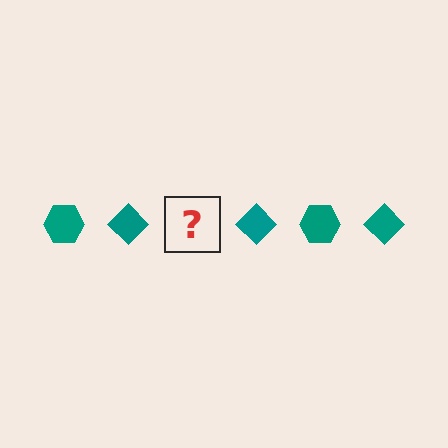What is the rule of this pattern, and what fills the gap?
The rule is that the pattern cycles through hexagon, diamond shapes in teal. The gap should be filled with a teal hexagon.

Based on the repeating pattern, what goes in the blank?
The blank should be a teal hexagon.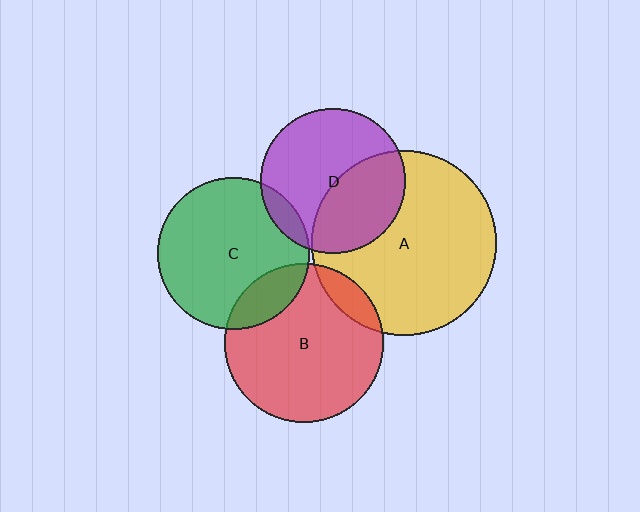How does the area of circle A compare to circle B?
Approximately 1.3 times.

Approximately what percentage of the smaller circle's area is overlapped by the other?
Approximately 40%.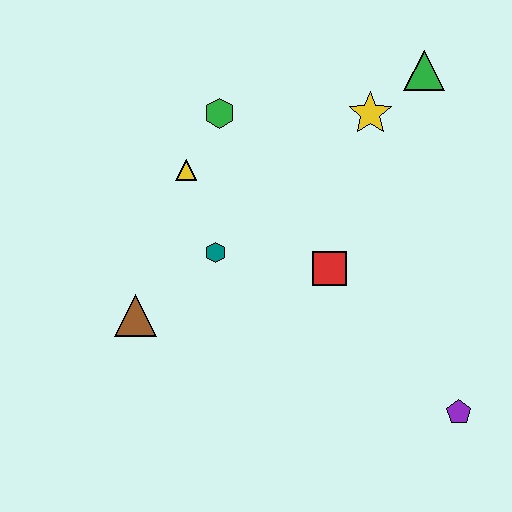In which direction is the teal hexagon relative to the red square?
The teal hexagon is to the left of the red square.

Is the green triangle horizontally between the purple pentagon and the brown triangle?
Yes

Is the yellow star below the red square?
No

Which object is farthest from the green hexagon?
The purple pentagon is farthest from the green hexagon.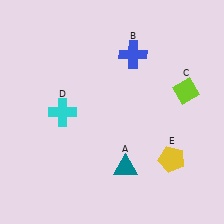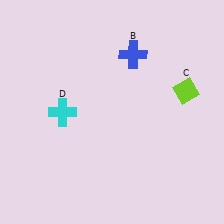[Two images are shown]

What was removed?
The teal triangle (A), the yellow pentagon (E) were removed in Image 2.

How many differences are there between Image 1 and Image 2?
There are 2 differences between the two images.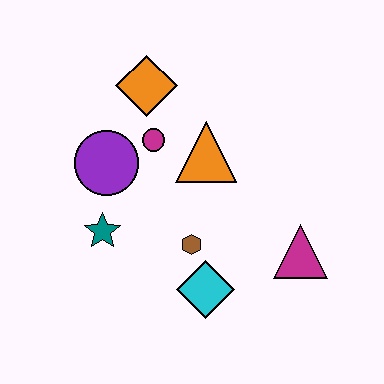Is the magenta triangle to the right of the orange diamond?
Yes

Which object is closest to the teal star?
The purple circle is closest to the teal star.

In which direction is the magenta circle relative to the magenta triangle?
The magenta circle is to the left of the magenta triangle.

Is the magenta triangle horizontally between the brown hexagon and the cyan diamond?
No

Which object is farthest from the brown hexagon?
The orange diamond is farthest from the brown hexagon.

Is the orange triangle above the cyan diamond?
Yes